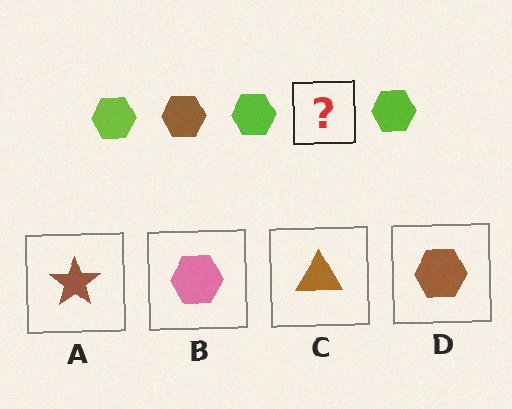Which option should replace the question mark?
Option D.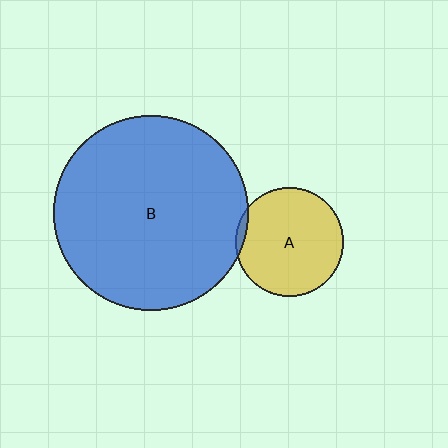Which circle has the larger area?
Circle B (blue).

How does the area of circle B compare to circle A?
Approximately 3.2 times.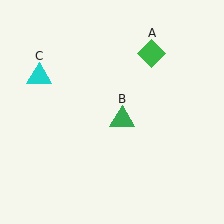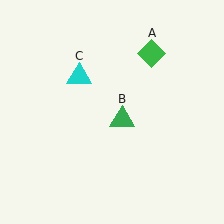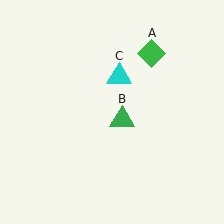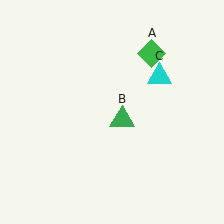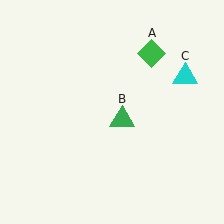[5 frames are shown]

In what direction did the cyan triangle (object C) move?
The cyan triangle (object C) moved right.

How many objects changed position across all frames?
1 object changed position: cyan triangle (object C).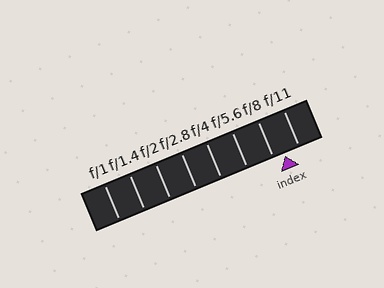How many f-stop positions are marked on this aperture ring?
There are 8 f-stop positions marked.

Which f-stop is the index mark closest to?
The index mark is closest to f/8.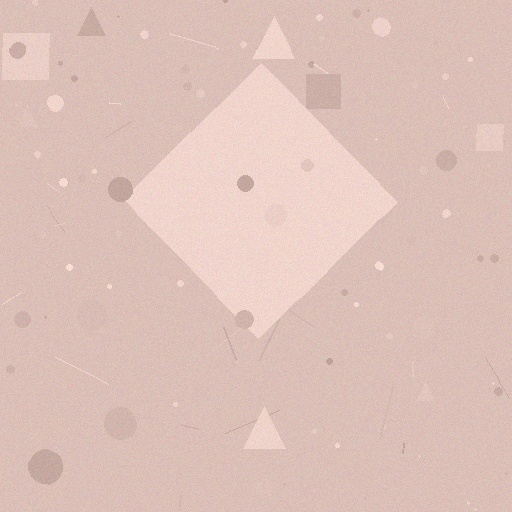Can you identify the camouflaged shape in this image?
The camouflaged shape is a diamond.